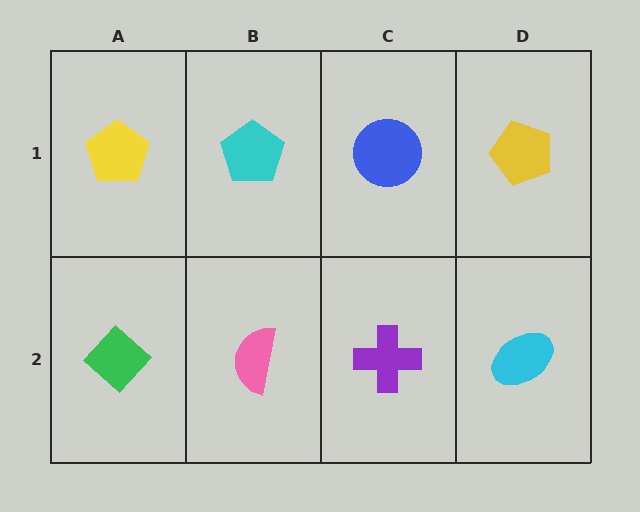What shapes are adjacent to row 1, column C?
A purple cross (row 2, column C), a cyan pentagon (row 1, column B), a yellow pentagon (row 1, column D).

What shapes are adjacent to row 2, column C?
A blue circle (row 1, column C), a pink semicircle (row 2, column B), a cyan ellipse (row 2, column D).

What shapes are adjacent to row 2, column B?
A cyan pentagon (row 1, column B), a green diamond (row 2, column A), a purple cross (row 2, column C).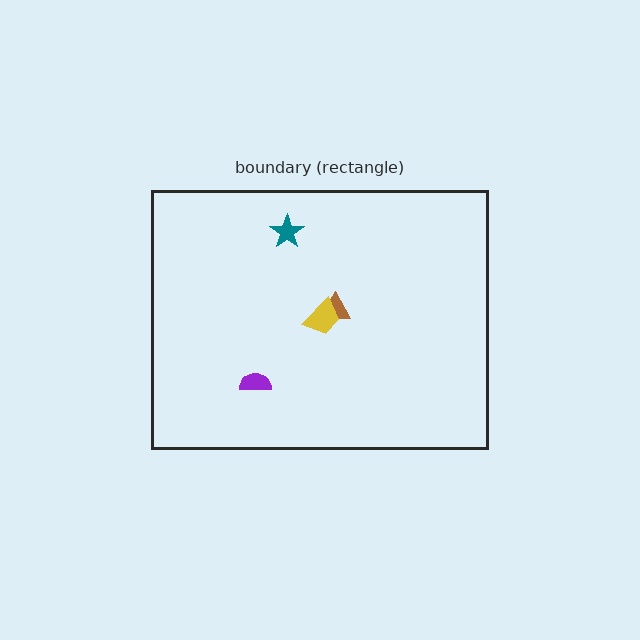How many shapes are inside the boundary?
4 inside, 0 outside.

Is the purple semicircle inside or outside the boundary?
Inside.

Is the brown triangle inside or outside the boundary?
Inside.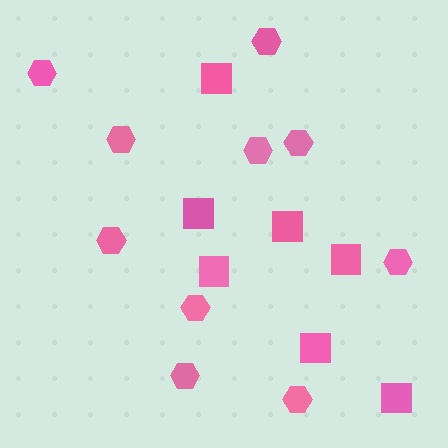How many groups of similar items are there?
There are 2 groups: one group of hexagons (10) and one group of squares (7).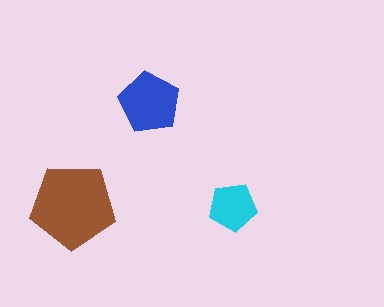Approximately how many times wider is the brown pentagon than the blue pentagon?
About 1.5 times wider.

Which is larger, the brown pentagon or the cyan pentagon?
The brown one.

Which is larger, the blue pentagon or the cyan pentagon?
The blue one.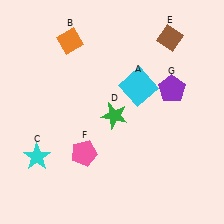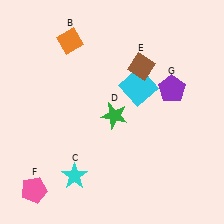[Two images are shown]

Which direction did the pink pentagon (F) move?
The pink pentagon (F) moved left.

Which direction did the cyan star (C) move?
The cyan star (C) moved right.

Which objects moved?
The objects that moved are: the cyan star (C), the brown diamond (E), the pink pentagon (F).